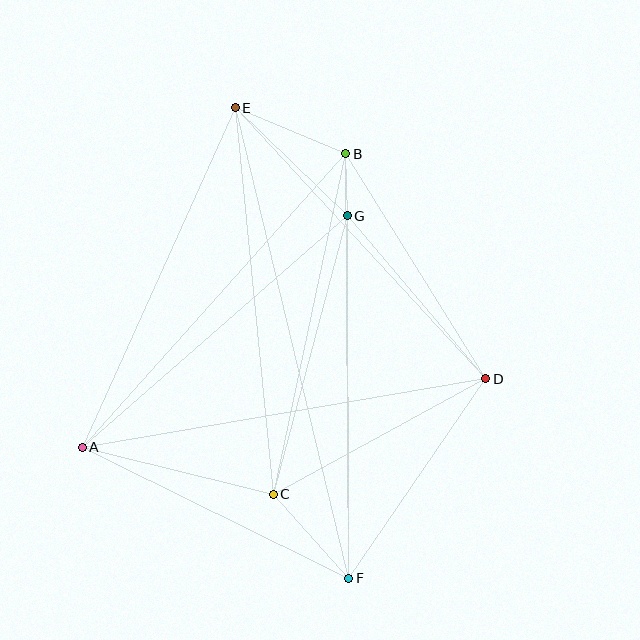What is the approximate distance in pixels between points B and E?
The distance between B and E is approximately 120 pixels.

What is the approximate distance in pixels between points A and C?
The distance between A and C is approximately 196 pixels.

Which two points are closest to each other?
Points B and G are closest to each other.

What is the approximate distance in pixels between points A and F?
The distance between A and F is approximately 297 pixels.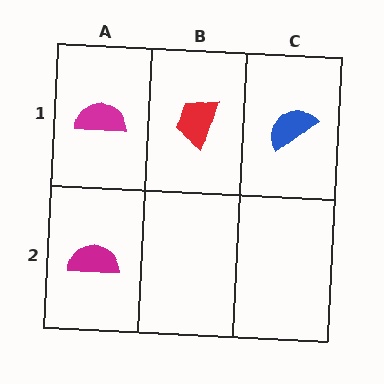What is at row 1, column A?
A magenta semicircle.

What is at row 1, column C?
A blue semicircle.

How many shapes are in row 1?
3 shapes.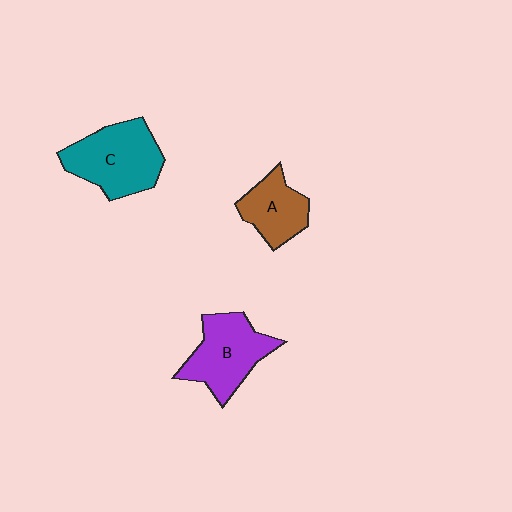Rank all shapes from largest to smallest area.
From largest to smallest: C (teal), B (purple), A (brown).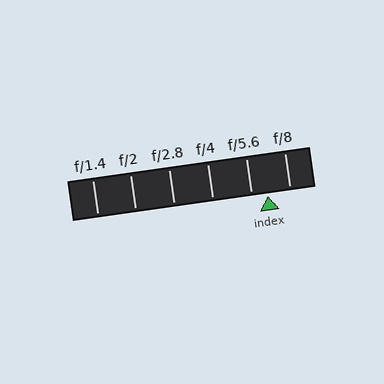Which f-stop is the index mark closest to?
The index mark is closest to f/5.6.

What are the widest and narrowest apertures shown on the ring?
The widest aperture shown is f/1.4 and the narrowest is f/8.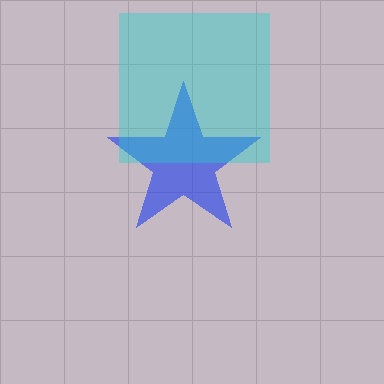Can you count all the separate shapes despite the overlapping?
Yes, there are 2 separate shapes.